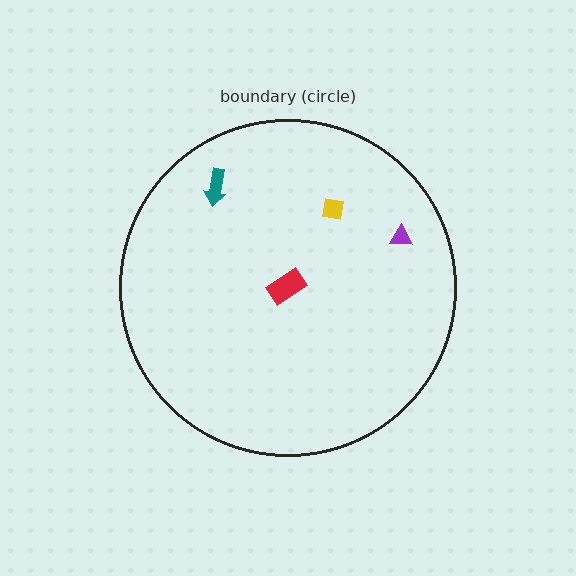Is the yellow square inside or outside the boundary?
Inside.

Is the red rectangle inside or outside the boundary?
Inside.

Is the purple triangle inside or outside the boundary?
Inside.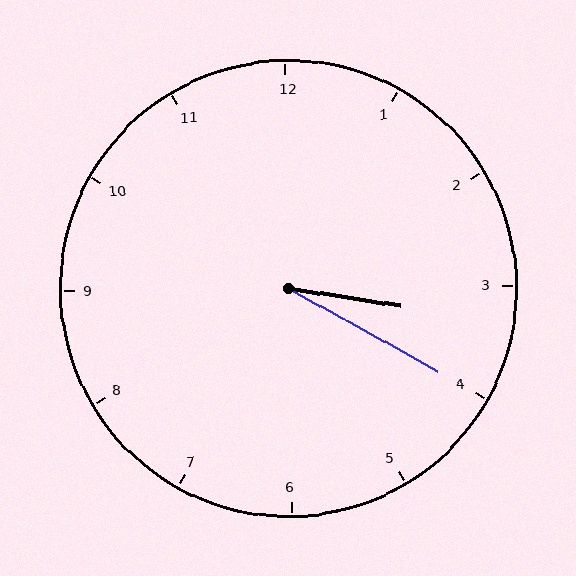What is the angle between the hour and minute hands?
Approximately 20 degrees.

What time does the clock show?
3:20.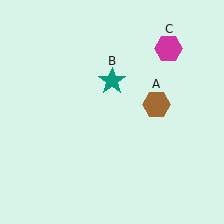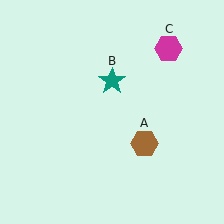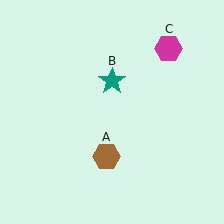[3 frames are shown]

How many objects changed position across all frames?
1 object changed position: brown hexagon (object A).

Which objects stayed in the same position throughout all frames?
Teal star (object B) and magenta hexagon (object C) remained stationary.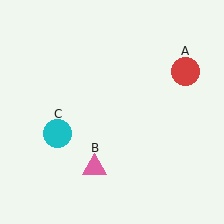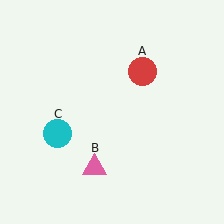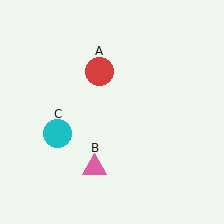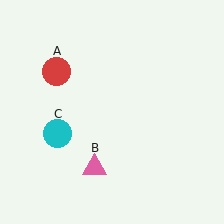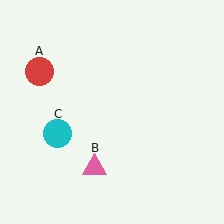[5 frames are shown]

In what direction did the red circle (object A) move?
The red circle (object A) moved left.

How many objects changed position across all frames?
1 object changed position: red circle (object A).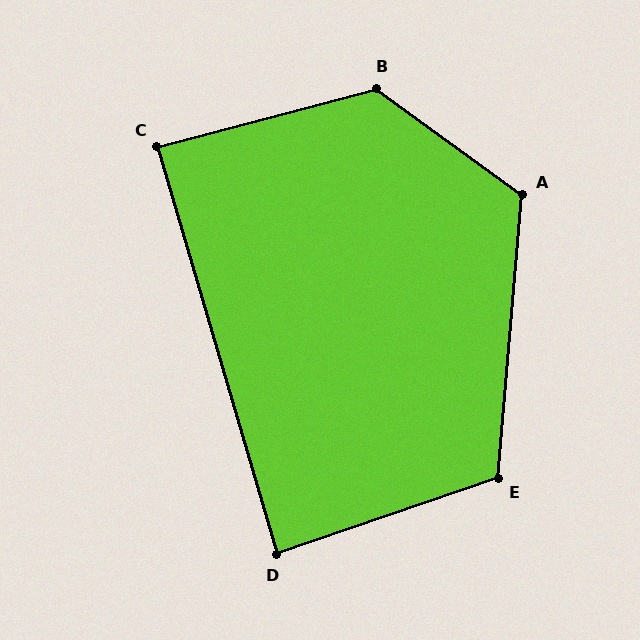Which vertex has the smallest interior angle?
D, at approximately 87 degrees.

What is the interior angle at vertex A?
Approximately 121 degrees (obtuse).